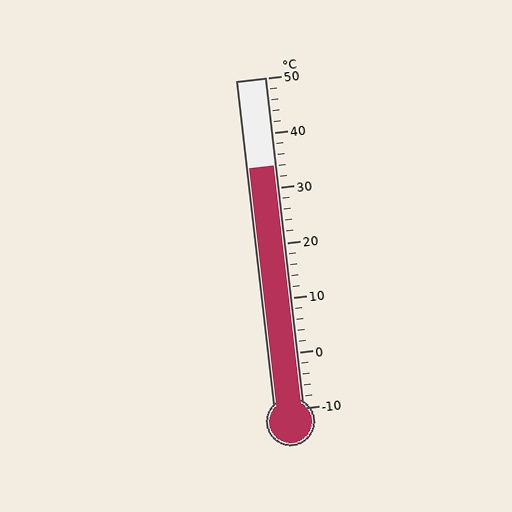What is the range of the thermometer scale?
The thermometer scale ranges from -10°C to 50°C.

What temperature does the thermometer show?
The thermometer shows approximately 34°C.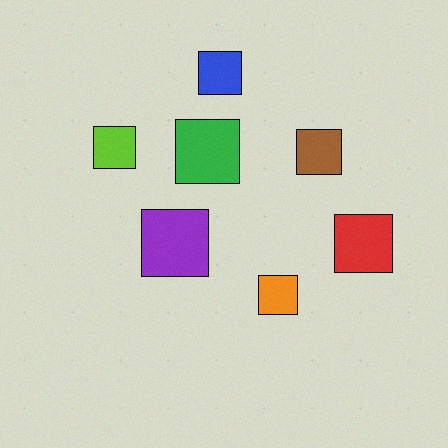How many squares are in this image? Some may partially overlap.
There are 7 squares.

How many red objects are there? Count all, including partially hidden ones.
There is 1 red object.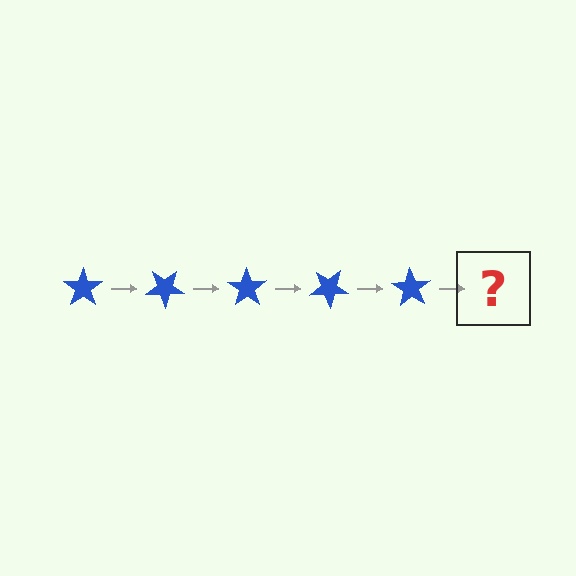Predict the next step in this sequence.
The next step is a blue star rotated 175 degrees.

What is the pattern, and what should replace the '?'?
The pattern is that the star rotates 35 degrees each step. The '?' should be a blue star rotated 175 degrees.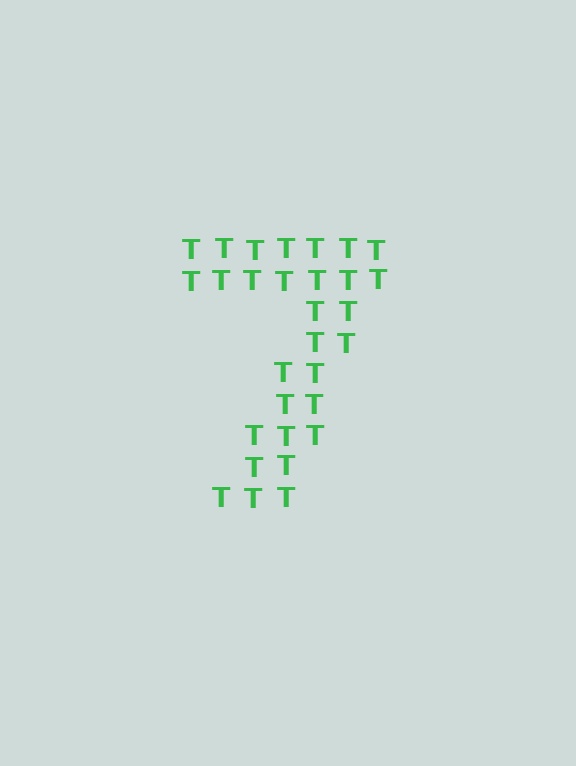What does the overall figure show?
The overall figure shows the digit 7.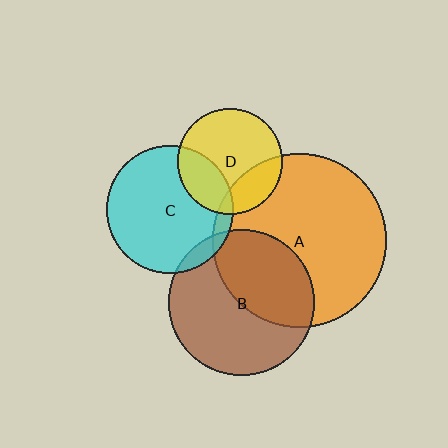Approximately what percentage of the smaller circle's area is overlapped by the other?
Approximately 25%.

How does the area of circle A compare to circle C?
Approximately 1.9 times.